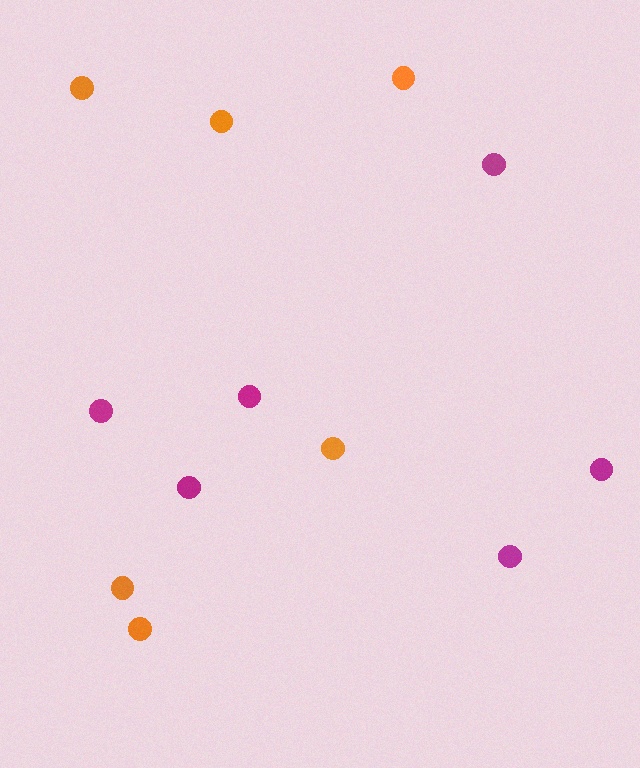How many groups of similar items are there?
There are 2 groups: one group of magenta circles (6) and one group of orange circles (6).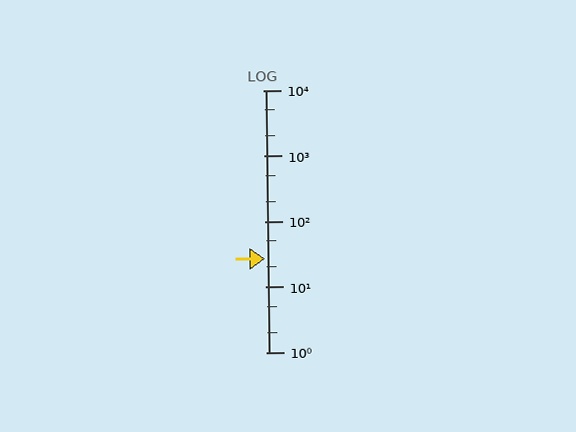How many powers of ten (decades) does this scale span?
The scale spans 4 decades, from 1 to 10000.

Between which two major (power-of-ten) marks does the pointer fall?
The pointer is between 10 and 100.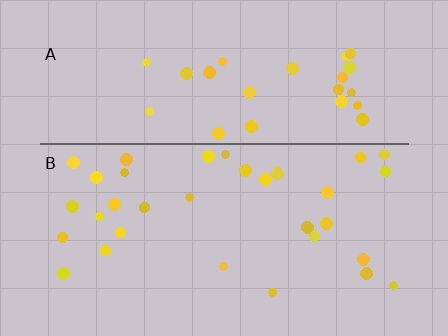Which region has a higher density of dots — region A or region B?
B (the bottom).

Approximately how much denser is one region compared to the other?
Approximately 1.1× — region B over region A.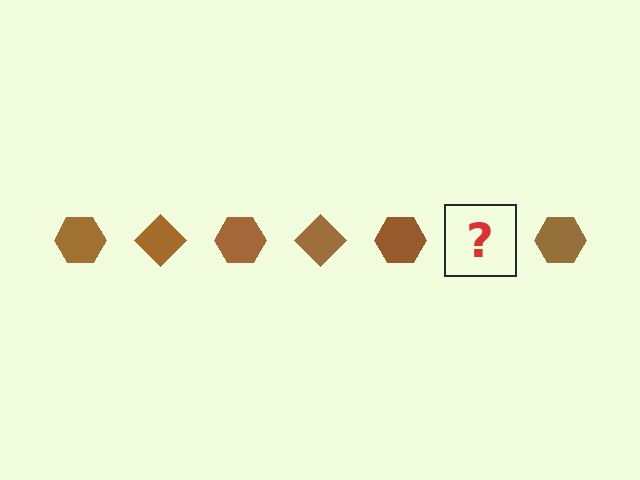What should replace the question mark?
The question mark should be replaced with a brown diamond.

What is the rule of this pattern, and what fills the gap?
The rule is that the pattern cycles through hexagon, diamond shapes in brown. The gap should be filled with a brown diamond.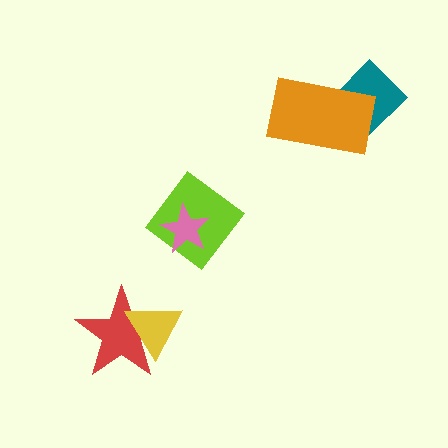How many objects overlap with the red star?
1 object overlaps with the red star.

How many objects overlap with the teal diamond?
1 object overlaps with the teal diamond.